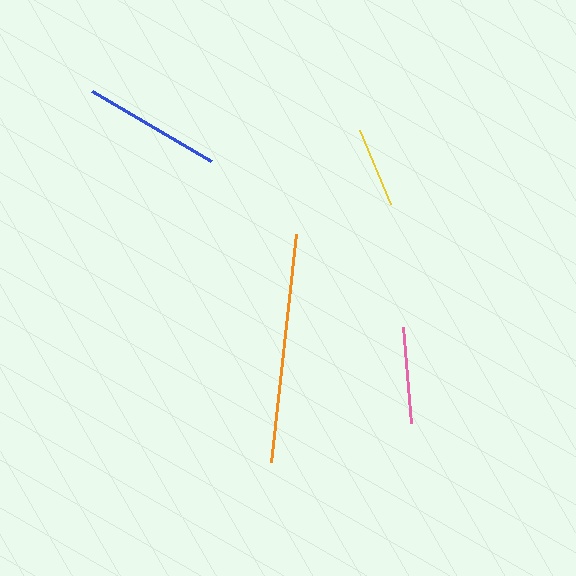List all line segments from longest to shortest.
From longest to shortest: orange, blue, pink, yellow.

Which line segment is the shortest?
The yellow line is the shortest at approximately 81 pixels.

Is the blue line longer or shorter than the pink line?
The blue line is longer than the pink line.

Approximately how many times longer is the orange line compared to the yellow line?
The orange line is approximately 2.8 times the length of the yellow line.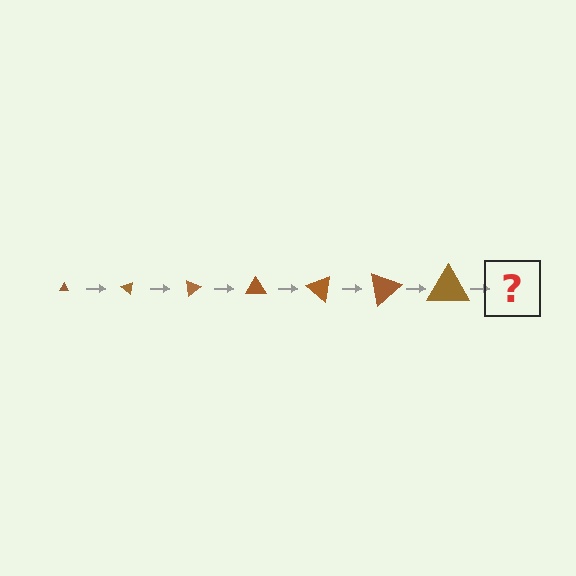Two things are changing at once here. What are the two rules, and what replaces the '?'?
The two rules are that the triangle grows larger each step and it rotates 40 degrees each step. The '?' should be a triangle, larger than the previous one and rotated 280 degrees from the start.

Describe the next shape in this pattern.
It should be a triangle, larger than the previous one and rotated 280 degrees from the start.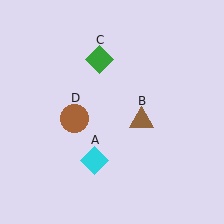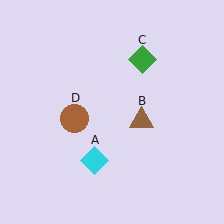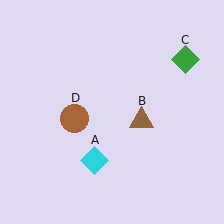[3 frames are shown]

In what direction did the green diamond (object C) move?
The green diamond (object C) moved right.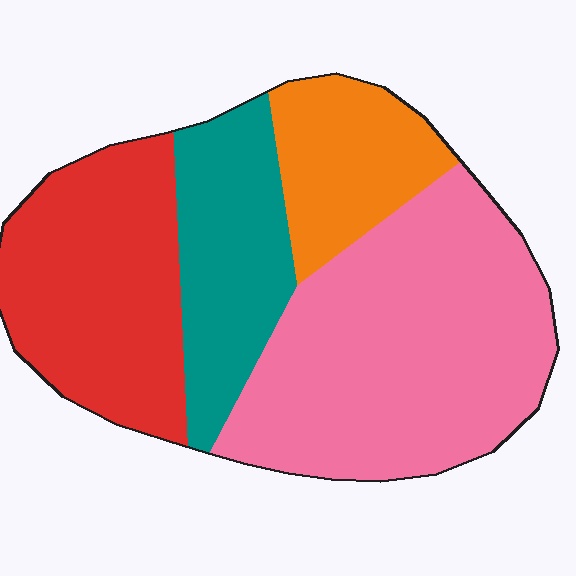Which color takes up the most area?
Pink, at roughly 40%.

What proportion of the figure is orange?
Orange covers around 15% of the figure.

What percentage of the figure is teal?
Teal covers 18% of the figure.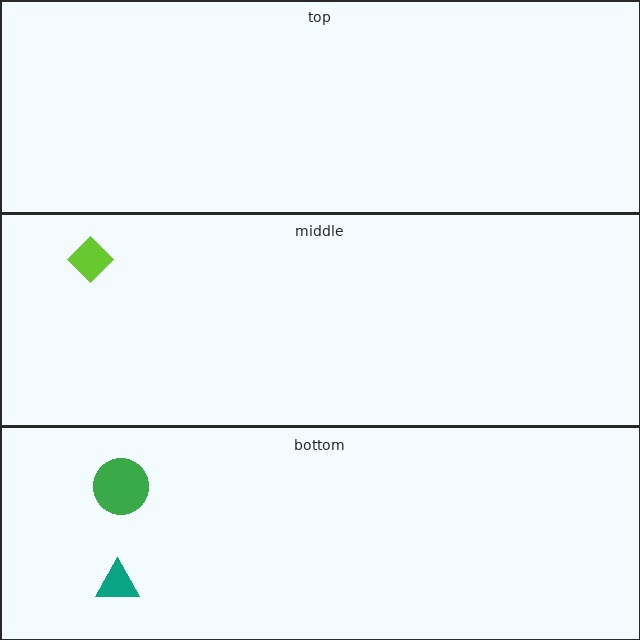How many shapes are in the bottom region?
2.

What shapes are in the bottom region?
The green circle, the teal triangle.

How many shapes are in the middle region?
1.